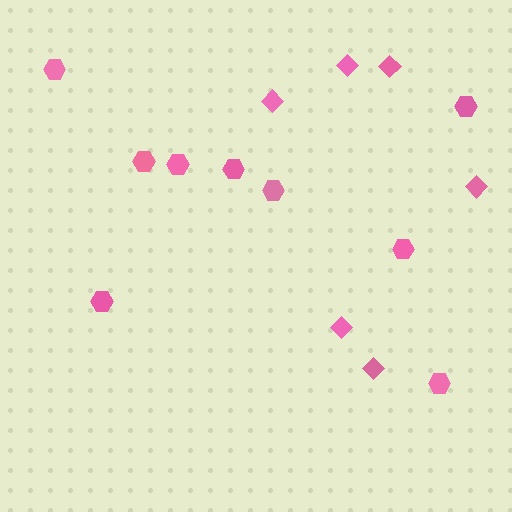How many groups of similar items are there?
There are 2 groups: one group of diamonds (6) and one group of hexagons (9).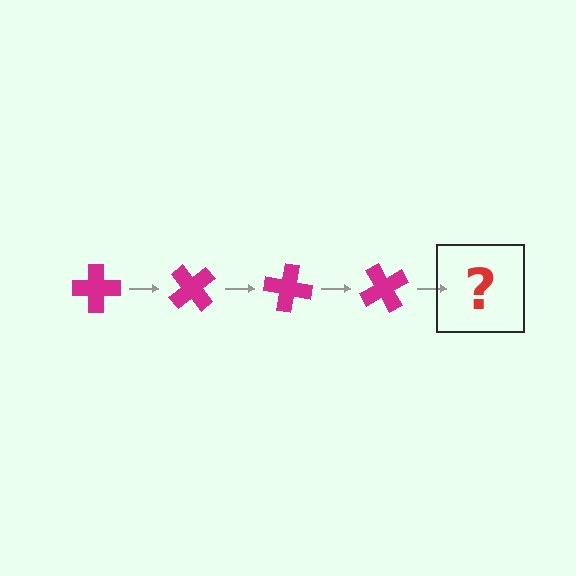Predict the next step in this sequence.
The next step is a magenta cross rotated 200 degrees.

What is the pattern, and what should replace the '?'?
The pattern is that the cross rotates 50 degrees each step. The '?' should be a magenta cross rotated 200 degrees.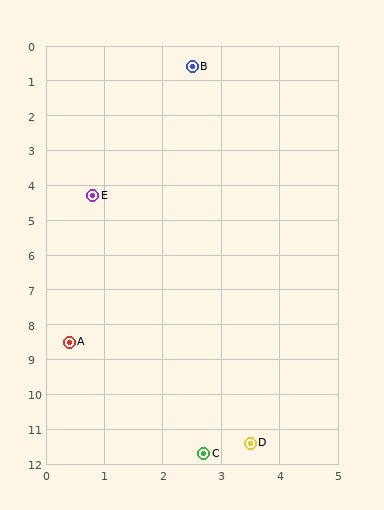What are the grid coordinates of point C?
Point C is at approximately (2.7, 11.7).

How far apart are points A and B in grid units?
Points A and B are about 8.2 grid units apart.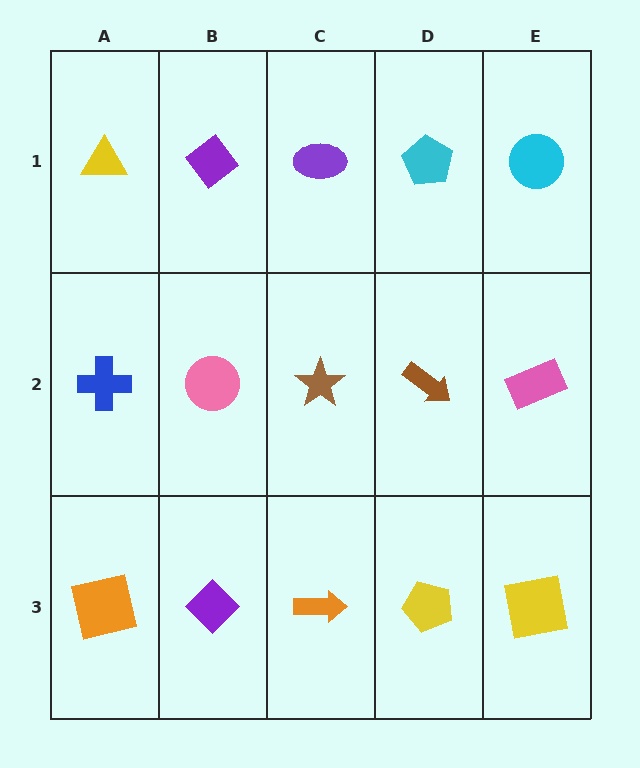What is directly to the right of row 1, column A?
A purple diamond.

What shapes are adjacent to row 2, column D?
A cyan pentagon (row 1, column D), a yellow pentagon (row 3, column D), a brown star (row 2, column C), a pink rectangle (row 2, column E).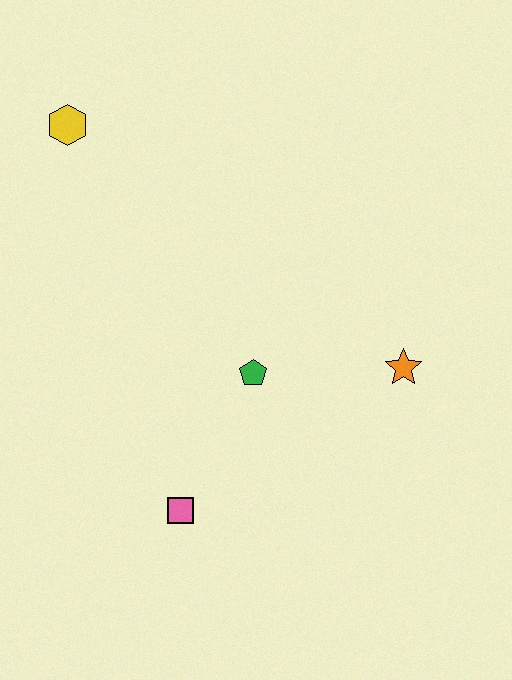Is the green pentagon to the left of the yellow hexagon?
No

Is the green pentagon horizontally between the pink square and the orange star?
Yes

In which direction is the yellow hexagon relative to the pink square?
The yellow hexagon is above the pink square.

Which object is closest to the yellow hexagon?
The green pentagon is closest to the yellow hexagon.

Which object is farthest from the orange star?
The yellow hexagon is farthest from the orange star.